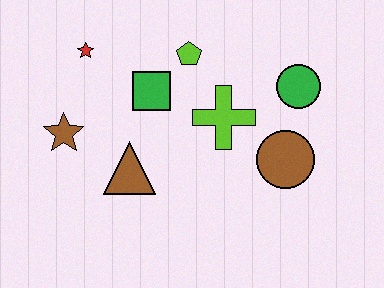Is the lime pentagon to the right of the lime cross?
No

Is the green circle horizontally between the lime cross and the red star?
No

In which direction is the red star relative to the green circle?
The red star is to the left of the green circle.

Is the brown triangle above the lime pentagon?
No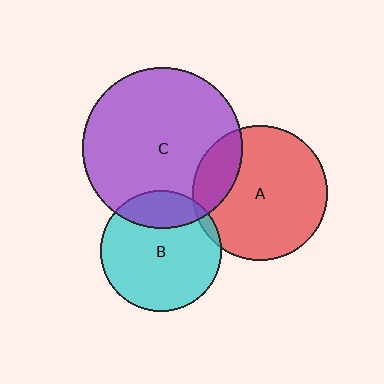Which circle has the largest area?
Circle C (purple).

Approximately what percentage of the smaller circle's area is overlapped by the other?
Approximately 5%.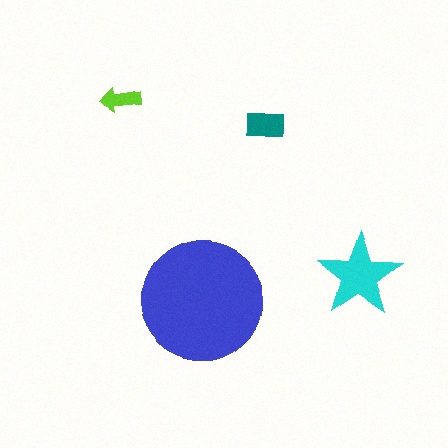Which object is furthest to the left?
The lime arrow is leftmost.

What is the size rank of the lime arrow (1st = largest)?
4th.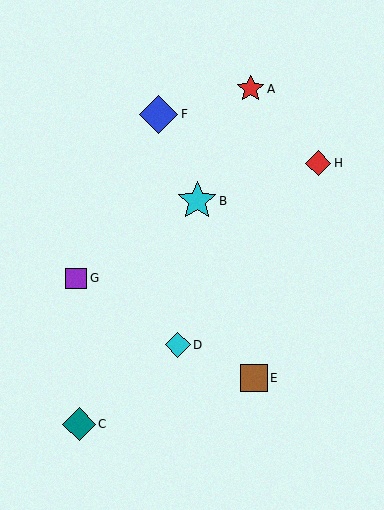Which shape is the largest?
The cyan star (labeled B) is the largest.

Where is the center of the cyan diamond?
The center of the cyan diamond is at (178, 345).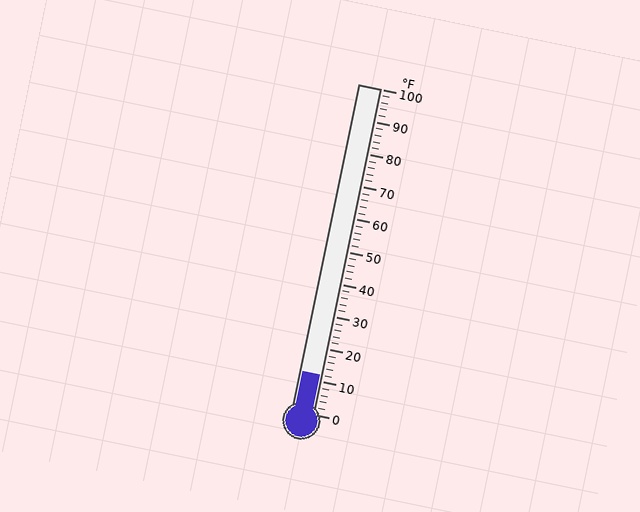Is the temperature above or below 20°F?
The temperature is below 20°F.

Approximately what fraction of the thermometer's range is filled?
The thermometer is filled to approximately 10% of its range.